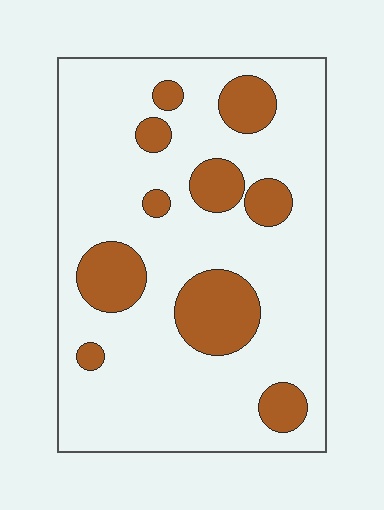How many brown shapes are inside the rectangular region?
10.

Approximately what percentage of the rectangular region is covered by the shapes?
Approximately 20%.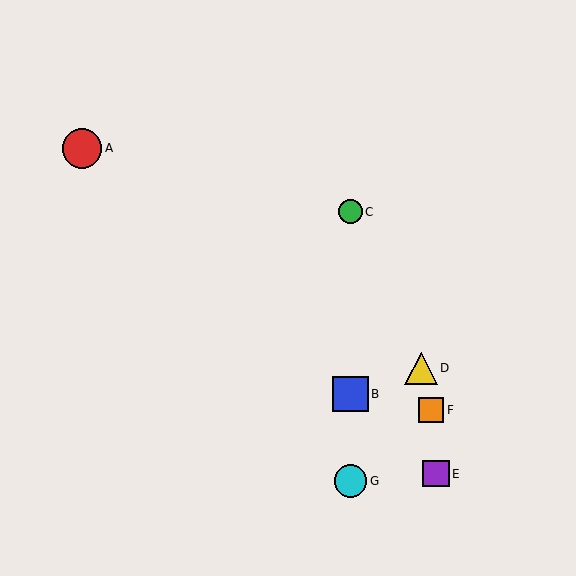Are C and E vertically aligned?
No, C is at x≈351 and E is at x≈436.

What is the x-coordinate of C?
Object C is at x≈351.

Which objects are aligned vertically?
Objects B, C, G are aligned vertically.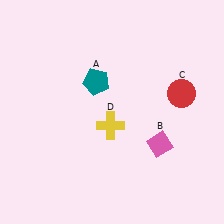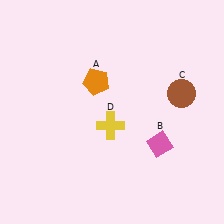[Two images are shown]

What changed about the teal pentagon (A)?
In Image 1, A is teal. In Image 2, it changed to orange.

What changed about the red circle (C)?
In Image 1, C is red. In Image 2, it changed to brown.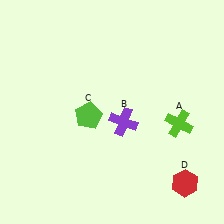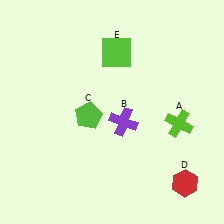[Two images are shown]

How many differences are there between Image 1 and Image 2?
There is 1 difference between the two images.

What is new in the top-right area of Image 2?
A lime square (E) was added in the top-right area of Image 2.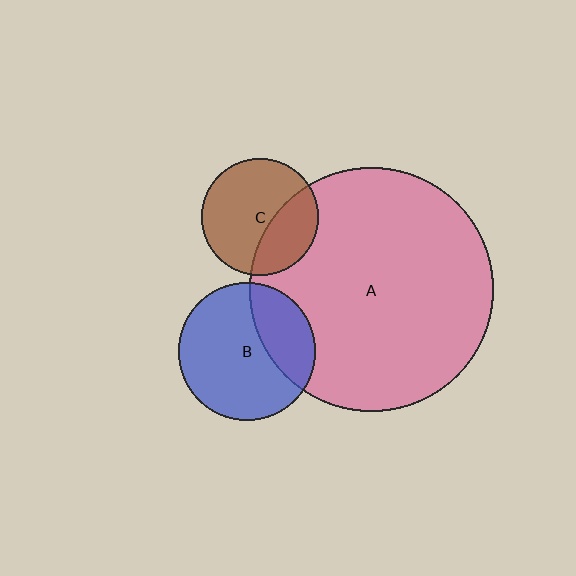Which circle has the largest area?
Circle A (pink).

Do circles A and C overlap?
Yes.